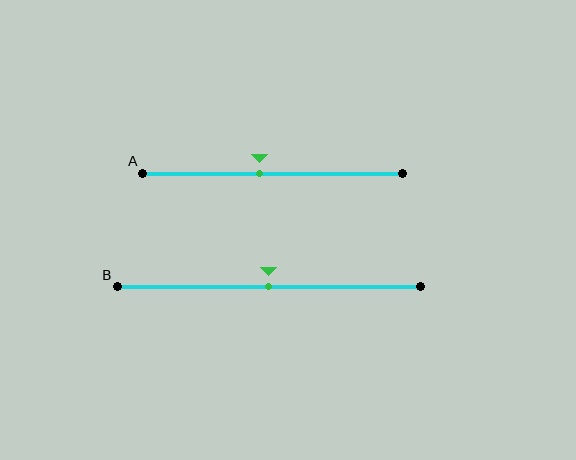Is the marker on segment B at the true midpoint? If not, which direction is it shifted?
Yes, the marker on segment B is at the true midpoint.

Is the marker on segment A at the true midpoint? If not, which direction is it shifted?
No, the marker on segment A is shifted to the left by about 5% of the segment length.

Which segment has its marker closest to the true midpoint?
Segment B has its marker closest to the true midpoint.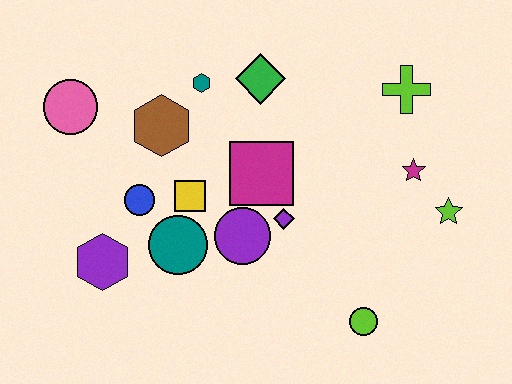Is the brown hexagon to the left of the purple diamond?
Yes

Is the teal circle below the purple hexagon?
No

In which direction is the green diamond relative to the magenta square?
The green diamond is above the magenta square.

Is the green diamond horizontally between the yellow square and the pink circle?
No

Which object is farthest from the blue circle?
The lime star is farthest from the blue circle.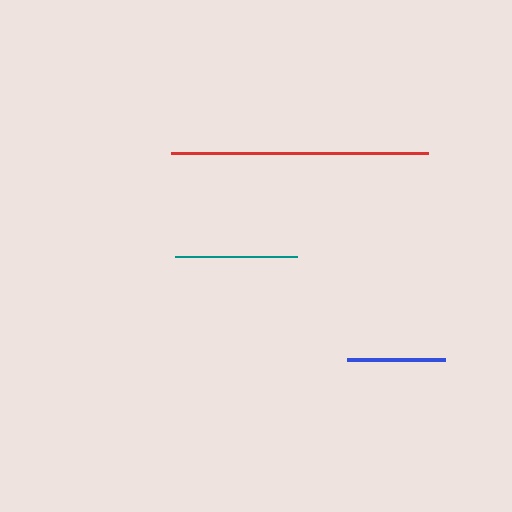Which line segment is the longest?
The red line is the longest at approximately 257 pixels.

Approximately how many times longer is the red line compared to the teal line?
The red line is approximately 2.1 times the length of the teal line.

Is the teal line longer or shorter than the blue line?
The teal line is longer than the blue line.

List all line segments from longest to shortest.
From longest to shortest: red, teal, blue.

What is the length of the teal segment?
The teal segment is approximately 122 pixels long.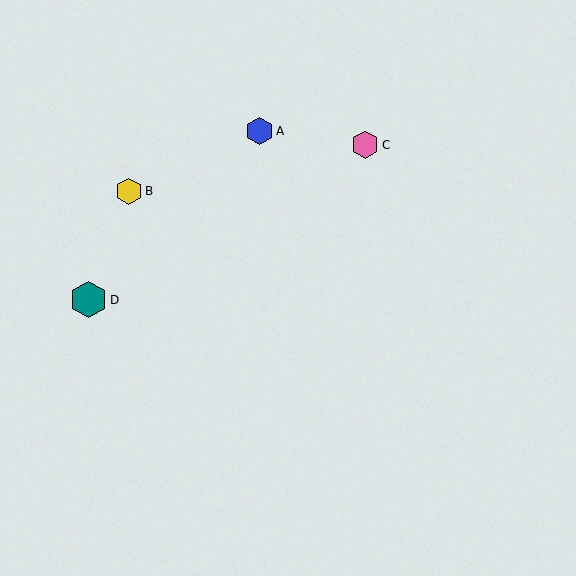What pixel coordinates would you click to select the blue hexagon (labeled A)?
Click at (260, 131) to select the blue hexagon A.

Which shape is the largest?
The teal hexagon (labeled D) is the largest.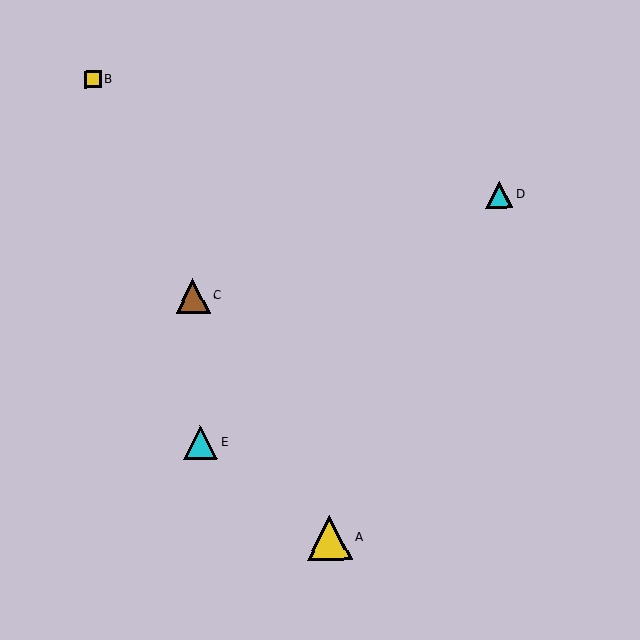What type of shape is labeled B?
Shape B is a yellow square.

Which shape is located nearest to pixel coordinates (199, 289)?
The brown triangle (labeled C) at (193, 296) is nearest to that location.